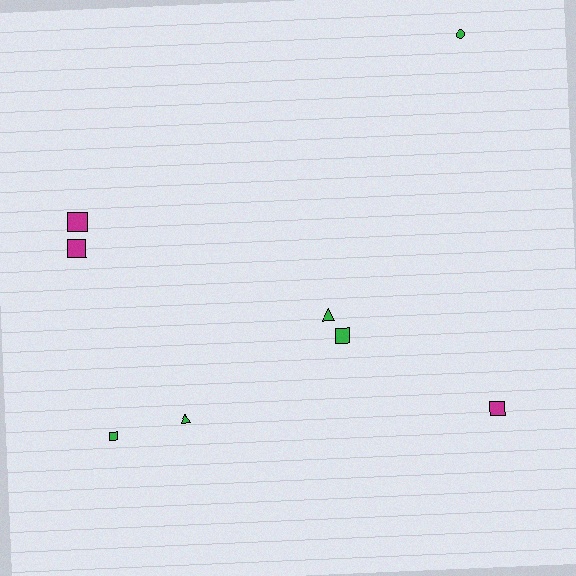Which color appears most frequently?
Green, with 5 objects.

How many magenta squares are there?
There are 3 magenta squares.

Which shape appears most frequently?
Square, with 5 objects.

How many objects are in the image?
There are 8 objects.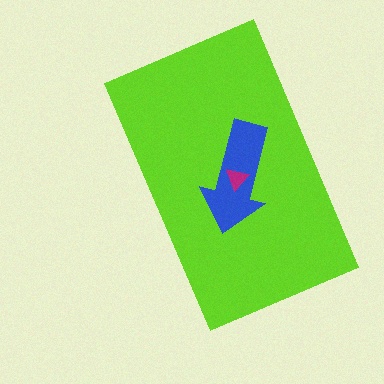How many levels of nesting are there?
3.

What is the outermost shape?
The lime rectangle.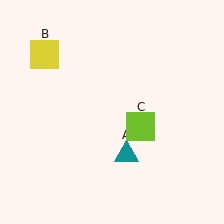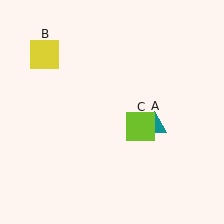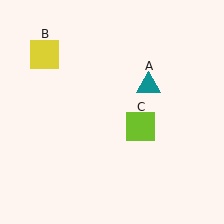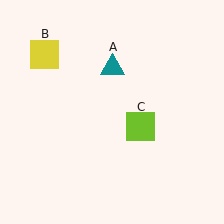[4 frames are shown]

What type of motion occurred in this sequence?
The teal triangle (object A) rotated counterclockwise around the center of the scene.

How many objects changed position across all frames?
1 object changed position: teal triangle (object A).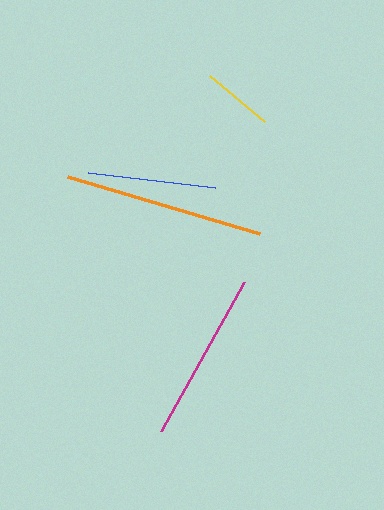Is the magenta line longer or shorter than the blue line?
The magenta line is longer than the blue line.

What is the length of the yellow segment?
The yellow segment is approximately 71 pixels long.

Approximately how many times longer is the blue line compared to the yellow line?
The blue line is approximately 1.8 times the length of the yellow line.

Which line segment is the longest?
The orange line is the longest at approximately 200 pixels.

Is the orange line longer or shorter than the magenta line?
The orange line is longer than the magenta line.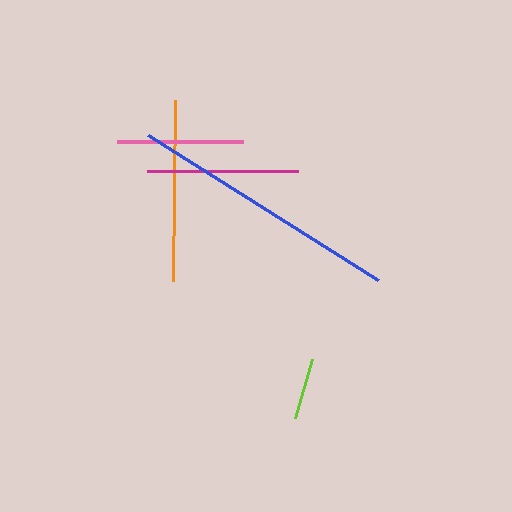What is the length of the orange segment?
The orange segment is approximately 181 pixels long.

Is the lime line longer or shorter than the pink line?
The pink line is longer than the lime line.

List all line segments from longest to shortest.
From longest to shortest: blue, orange, magenta, pink, lime.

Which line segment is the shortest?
The lime line is the shortest at approximately 61 pixels.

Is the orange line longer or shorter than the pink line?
The orange line is longer than the pink line.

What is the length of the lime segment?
The lime segment is approximately 61 pixels long.